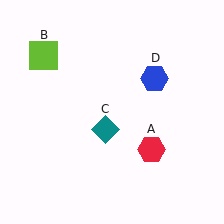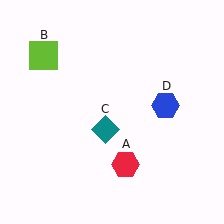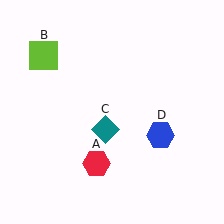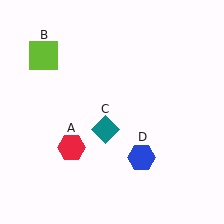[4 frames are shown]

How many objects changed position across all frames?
2 objects changed position: red hexagon (object A), blue hexagon (object D).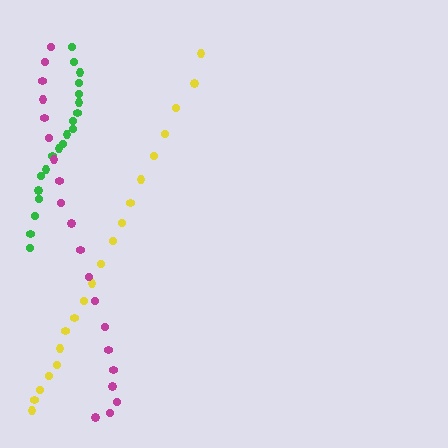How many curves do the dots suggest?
There are 3 distinct paths.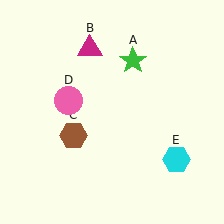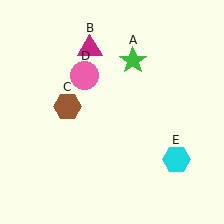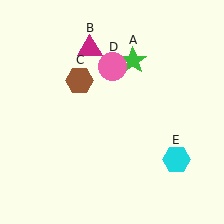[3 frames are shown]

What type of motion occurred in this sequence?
The brown hexagon (object C), pink circle (object D) rotated clockwise around the center of the scene.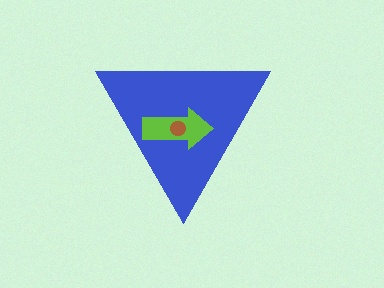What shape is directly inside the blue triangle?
The lime arrow.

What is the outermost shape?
The blue triangle.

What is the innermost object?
The brown circle.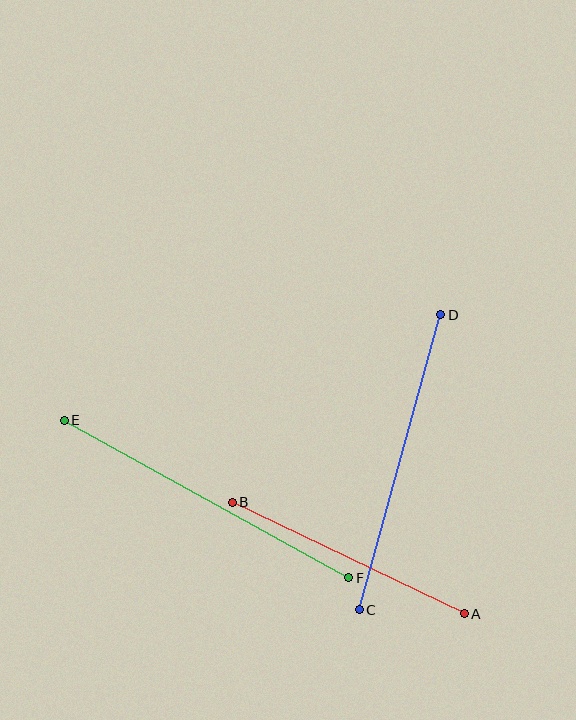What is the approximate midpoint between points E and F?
The midpoint is at approximately (207, 499) pixels.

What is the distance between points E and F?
The distance is approximately 325 pixels.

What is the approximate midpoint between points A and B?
The midpoint is at approximately (348, 558) pixels.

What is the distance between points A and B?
The distance is approximately 257 pixels.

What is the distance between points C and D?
The distance is approximately 306 pixels.